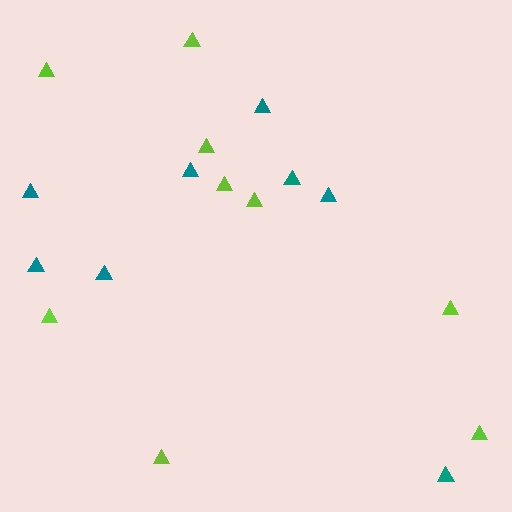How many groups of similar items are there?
There are 2 groups: one group of lime triangles (9) and one group of teal triangles (8).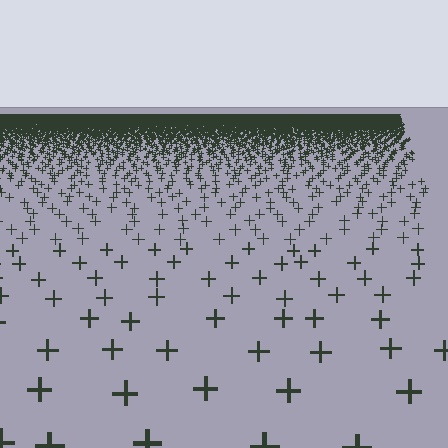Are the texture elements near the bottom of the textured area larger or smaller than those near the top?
Larger. Near the bottom, elements are closer to the viewer and appear at a bigger on-screen size.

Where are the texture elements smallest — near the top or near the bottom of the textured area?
Near the top.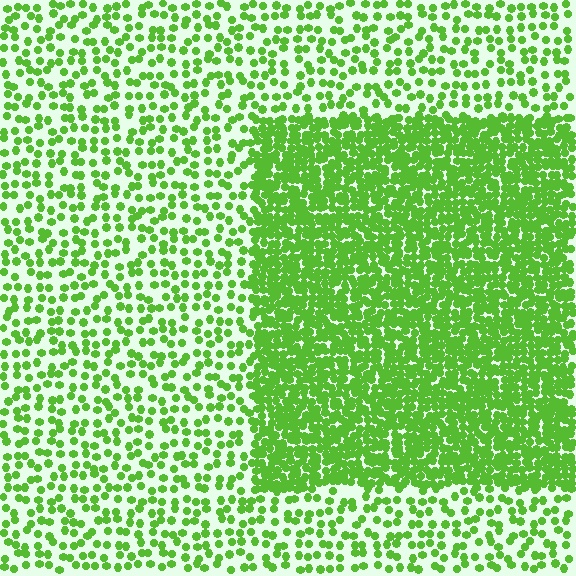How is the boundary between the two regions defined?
The boundary is defined by a change in element density (approximately 2.7x ratio). All elements are the same color, size, and shape.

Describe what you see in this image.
The image contains small lime elements arranged at two different densities. A rectangle-shaped region is visible where the elements are more densely packed than the surrounding area.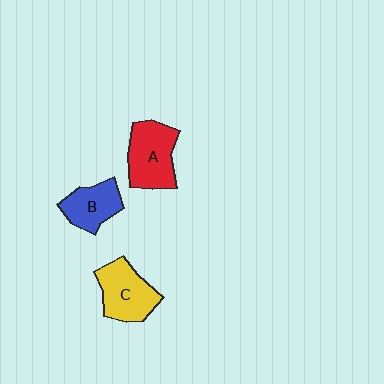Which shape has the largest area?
Shape A (red).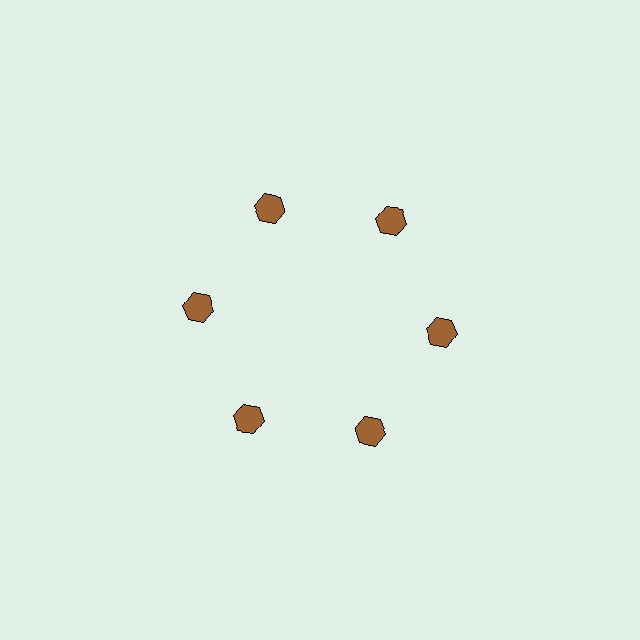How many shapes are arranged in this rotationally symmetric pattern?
There are 6 shapes, arranged in 6 groups of 1.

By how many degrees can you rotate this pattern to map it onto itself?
The pattern maps onto itself every 60 degrees of rotation.